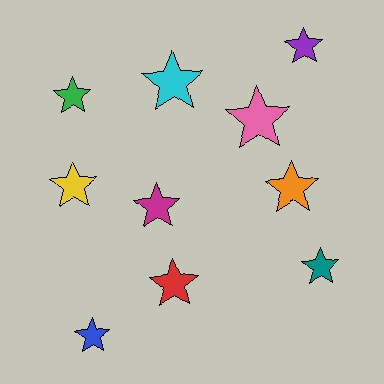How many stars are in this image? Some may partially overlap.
There are 10 stars.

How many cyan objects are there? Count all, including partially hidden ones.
There is 1 cyan object.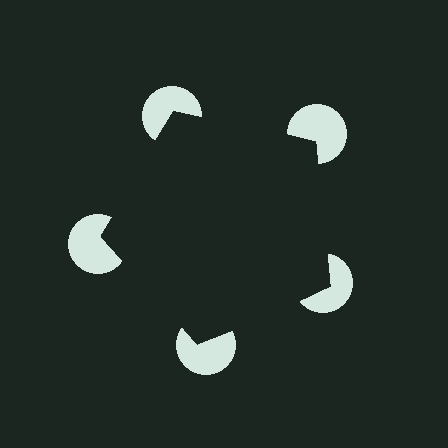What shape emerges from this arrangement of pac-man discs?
An illusory pentagon — its edges are inferred from the aligned wedge cuts in the pac-man discs, not physically drawn.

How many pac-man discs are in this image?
There are 5 — one at each vertex of the illusory pentagon.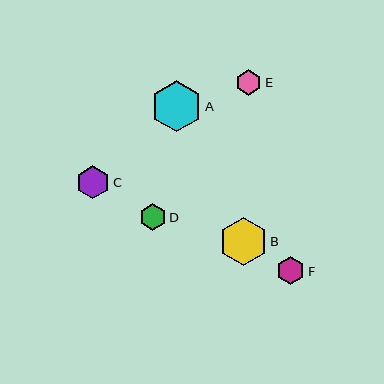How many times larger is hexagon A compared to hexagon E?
Hexagon A is approximately 2.0 times the size of hexagon E.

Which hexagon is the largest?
Hexagon A is the largest with a size of approximately 51 pixels.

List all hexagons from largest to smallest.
From largest to smallest: A, B, C, F, D, E.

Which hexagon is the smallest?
Hexagon E is the smallest with a size of approximately 26 pixels.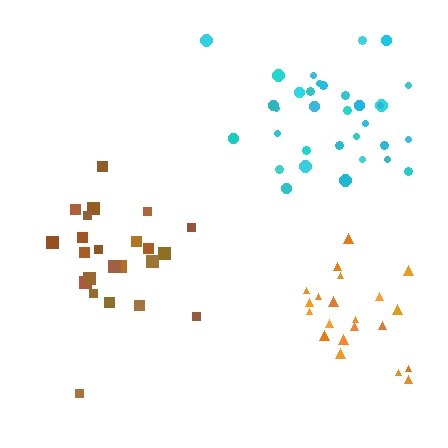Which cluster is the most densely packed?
Orange.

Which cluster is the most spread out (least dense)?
Brown.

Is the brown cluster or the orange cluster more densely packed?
Orange.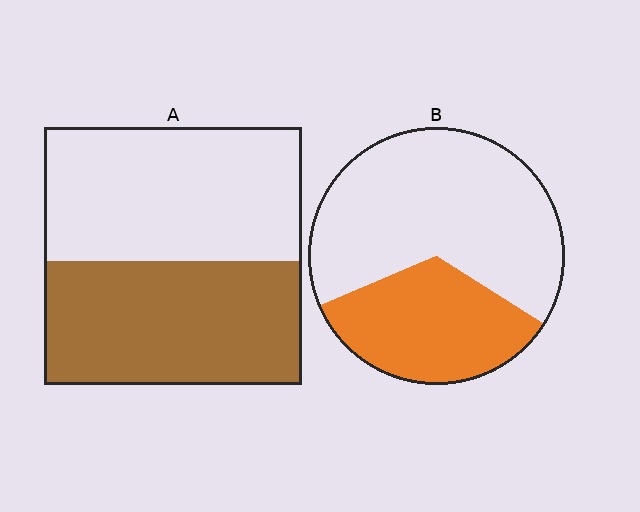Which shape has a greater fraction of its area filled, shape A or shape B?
Shape A.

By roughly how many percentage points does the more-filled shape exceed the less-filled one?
By roughly 15 percentage points (A over B).